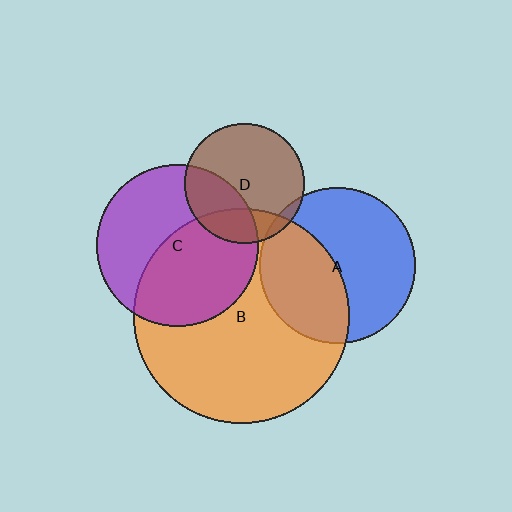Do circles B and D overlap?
Yes.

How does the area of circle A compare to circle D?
Approximately 1.7 times.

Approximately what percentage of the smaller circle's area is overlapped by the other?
Approximately 20%.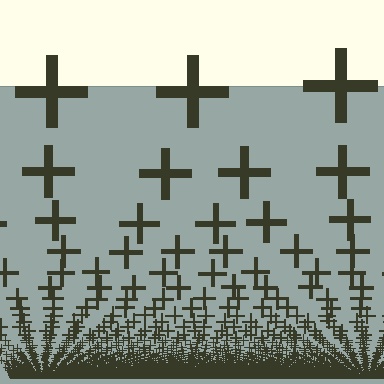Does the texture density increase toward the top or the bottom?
Density increases toward the bottom.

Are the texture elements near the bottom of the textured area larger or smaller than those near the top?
Smaller. The gradient is inverted — elements near the bottom are smaller and denser.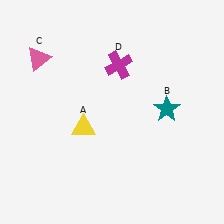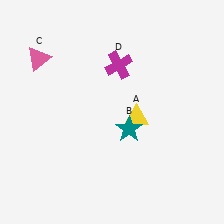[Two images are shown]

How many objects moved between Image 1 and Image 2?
2 objects moved between the two images.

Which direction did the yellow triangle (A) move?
The yellow triangle (A) moved right.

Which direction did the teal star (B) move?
The teal star (B) moved left.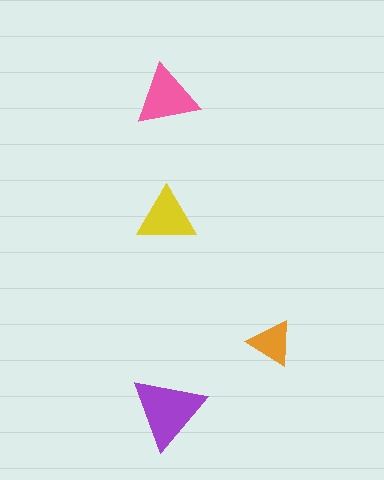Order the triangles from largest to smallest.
the purple one, the pink one, the yellow one, the orange one.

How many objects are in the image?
There are 4 objects in the image.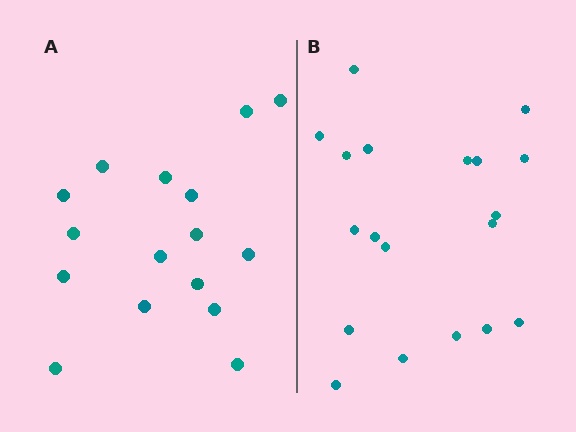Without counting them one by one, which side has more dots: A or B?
Region B (the right region) has more dots.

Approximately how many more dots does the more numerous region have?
Region B has just a few more — roughly 2 or 3 more dots than region A.